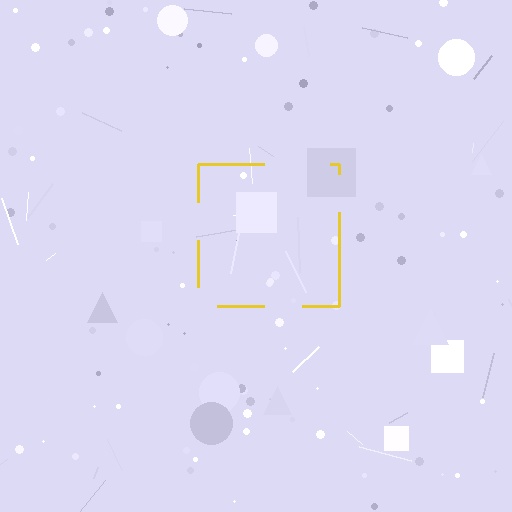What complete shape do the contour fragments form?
The contour fragments form a square.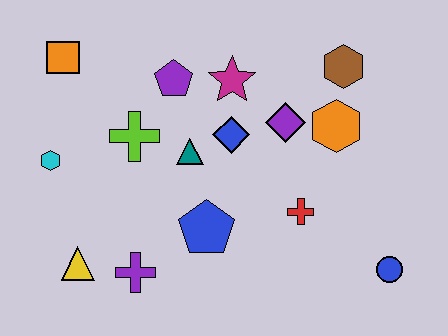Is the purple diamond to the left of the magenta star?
No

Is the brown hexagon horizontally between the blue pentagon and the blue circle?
Yes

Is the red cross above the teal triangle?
No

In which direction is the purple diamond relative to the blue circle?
The purple diamond is above the blue circle.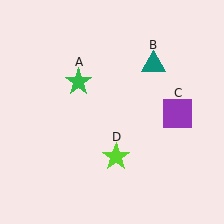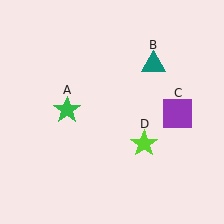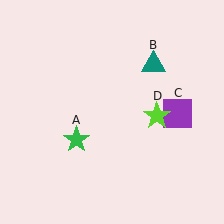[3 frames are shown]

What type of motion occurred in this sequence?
The green star (object A), lime star (object D) rotated counterclockwise around the center of the scene.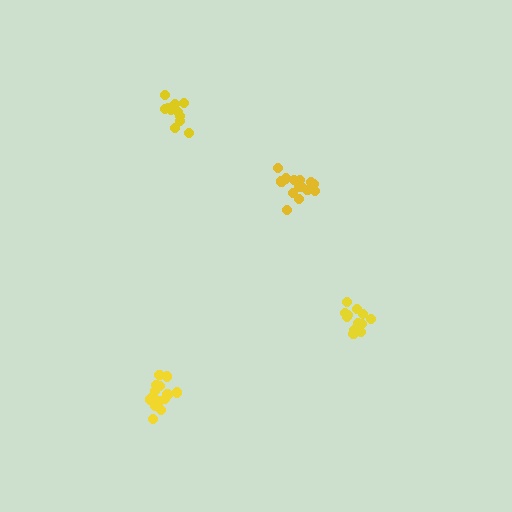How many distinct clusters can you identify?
There are 4 distinct clusters.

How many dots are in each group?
Group 1: 15 dots, Group 2: 14 dots, Group 3: 13 dots, Group 4: 11 dots (53 total).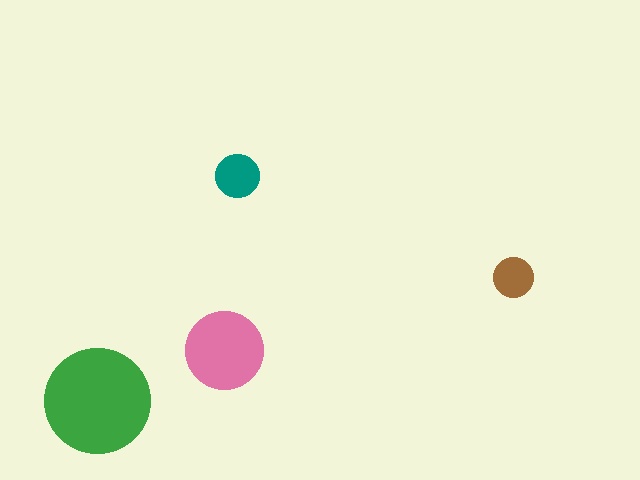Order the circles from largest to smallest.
the green one, the pink one, the teal one, the brown one.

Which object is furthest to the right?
The brown circle is rightmost.